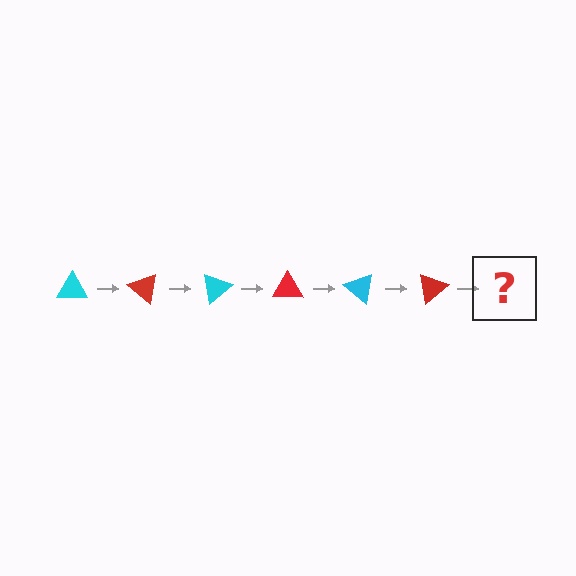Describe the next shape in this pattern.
It should be a cyan triangle, rotated 240 degrees from the start.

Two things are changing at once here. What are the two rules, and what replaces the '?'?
The two rules are that it rotates 40 degrees each step and the color cycles through cyan and red. The '?' should be a cyan triangle, rotated 240 degrees from the start.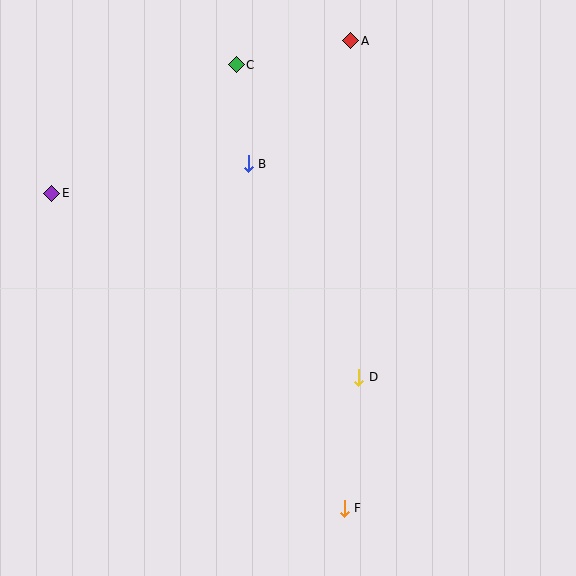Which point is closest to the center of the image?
Point D at (359, 377) is closest to the center.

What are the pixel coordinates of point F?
Point F is at (344, 508).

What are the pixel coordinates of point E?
Point E is at (51, 193).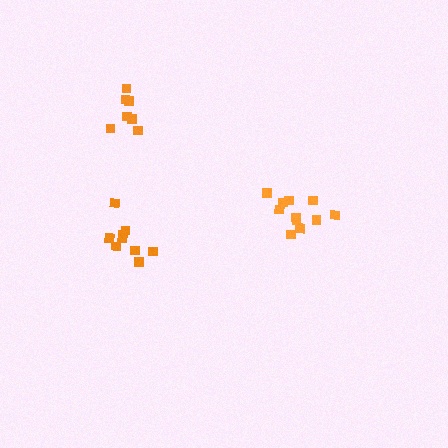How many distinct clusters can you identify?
There are 3 distinct clusters.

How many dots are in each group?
Group 1: 11 dots, Group 2: 9 dots, Group 3: 7 dots (27 total).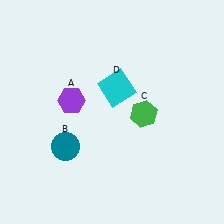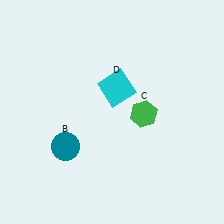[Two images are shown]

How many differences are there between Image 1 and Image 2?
There is 1 difference between the two images.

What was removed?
The purple hexagon (A) was removed in Image 2.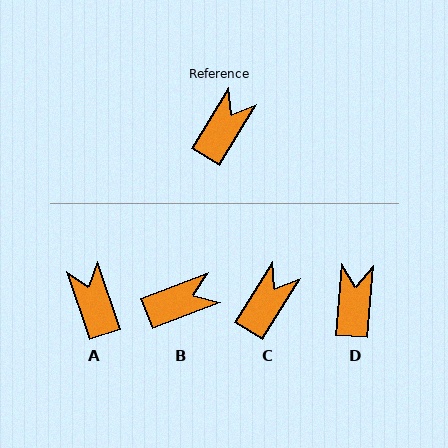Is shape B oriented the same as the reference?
No, it is off by about 37 degrees.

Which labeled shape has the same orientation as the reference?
C.